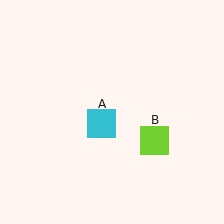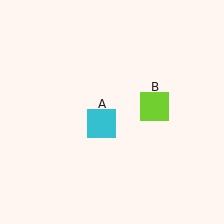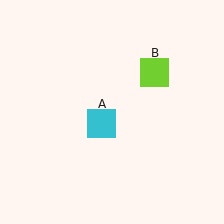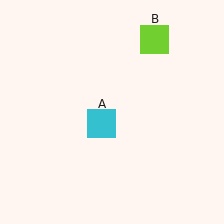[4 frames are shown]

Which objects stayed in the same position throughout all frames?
Cyan square (object A) remained stationary.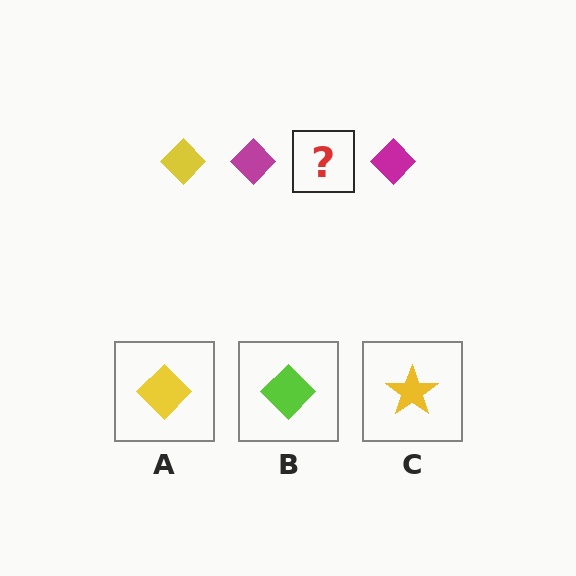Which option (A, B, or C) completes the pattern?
A.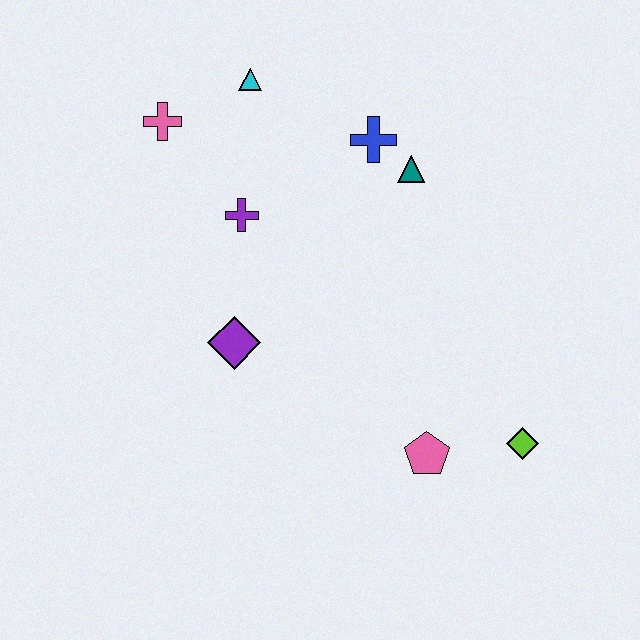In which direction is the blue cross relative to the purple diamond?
The blue cross is above the purple diamond.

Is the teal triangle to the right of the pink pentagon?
No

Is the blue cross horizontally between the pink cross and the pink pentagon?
Yes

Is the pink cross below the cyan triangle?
Yes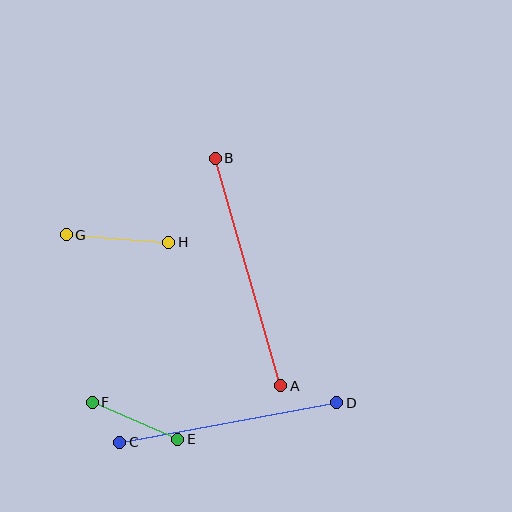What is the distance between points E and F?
The distance is approximately 93 pixels.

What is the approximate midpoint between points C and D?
The midpoint is at approximately (228, 423) pixels.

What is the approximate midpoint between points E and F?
The midpoint is at approximately (135, 421) pixels.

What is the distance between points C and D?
The distance is approximately 221 pixels.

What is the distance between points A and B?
The distance is approximately 237 pixels.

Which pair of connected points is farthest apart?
Points A and B are farthest apart.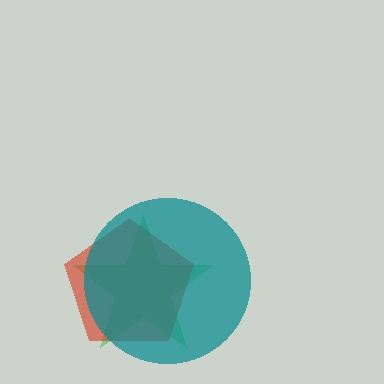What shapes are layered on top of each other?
The layered shapes are: a green star, a red pentagon, a teal circle.